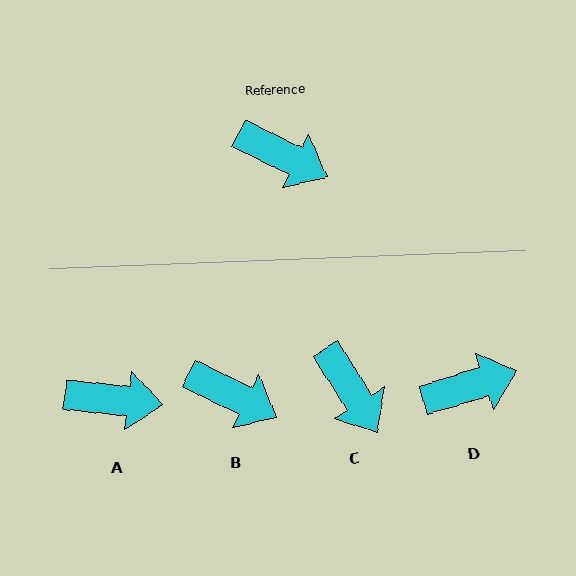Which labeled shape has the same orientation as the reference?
B.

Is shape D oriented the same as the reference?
No, it is off by about 44 degrees.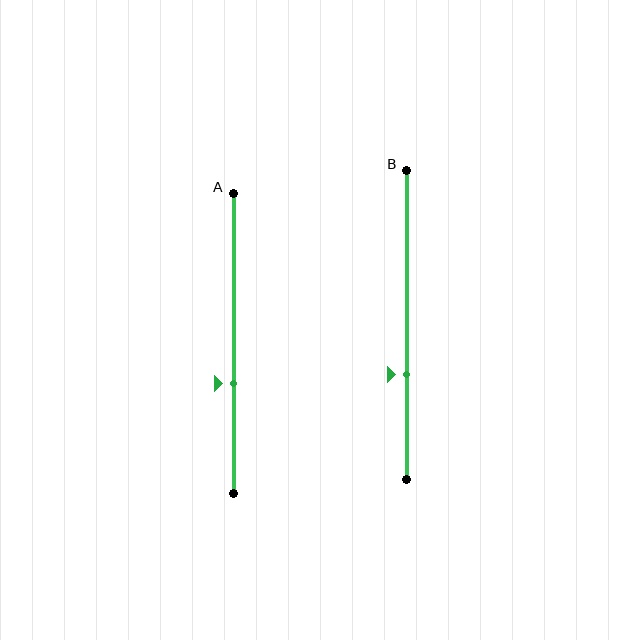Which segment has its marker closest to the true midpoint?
Segment A has its marker closest to the true midpoint.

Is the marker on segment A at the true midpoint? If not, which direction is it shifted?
No, the marker on segment A is shifted downward by about 13% of the segment length.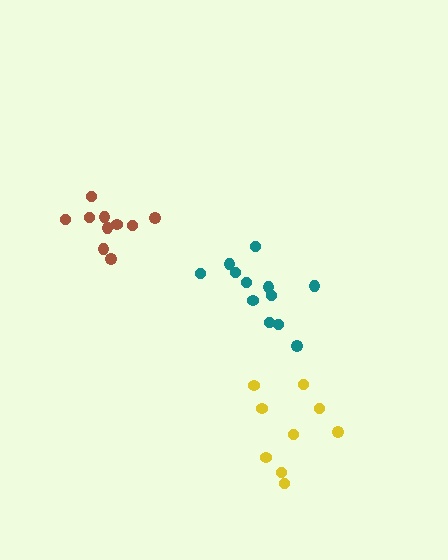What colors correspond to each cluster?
The clusters are colored: brown, teal, yellow.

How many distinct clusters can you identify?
There are 3 distinct clusters.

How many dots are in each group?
Group 1: 10 dots, Group 2: 12 dots, Group 3: 9 dots (31 total).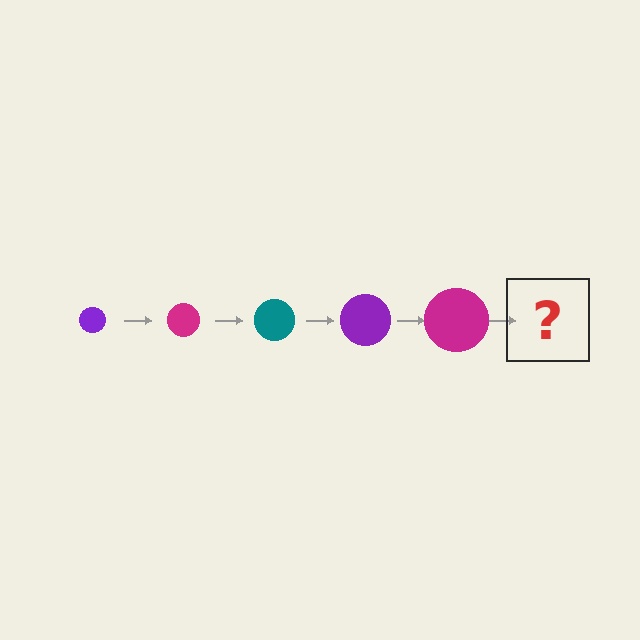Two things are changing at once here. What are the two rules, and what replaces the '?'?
The two rules are that the circle grows larger each step and the color cycles through purple, magenta, and teal. The '?' should be a teal circle, larger than the previous one.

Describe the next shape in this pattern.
It should be a teal circle, larger than the previous one.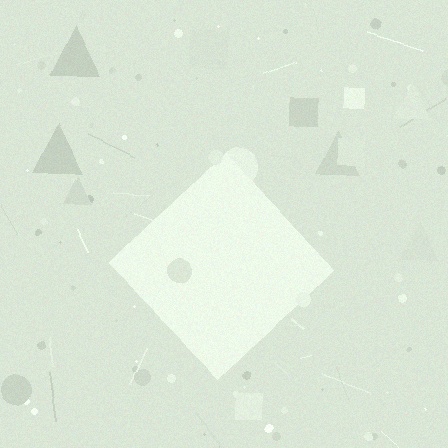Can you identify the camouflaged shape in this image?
The camouflaged shape is a diamond.